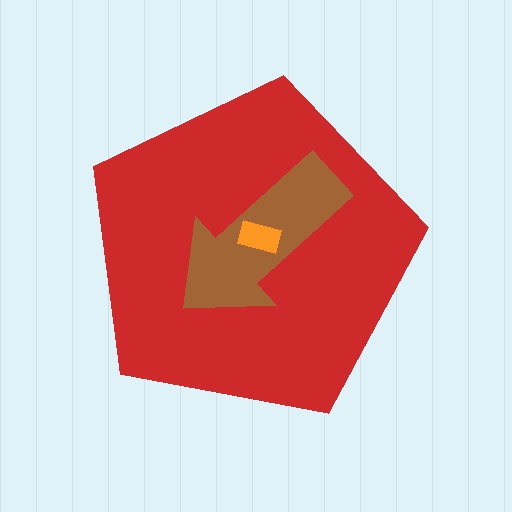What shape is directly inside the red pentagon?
The brown arrow.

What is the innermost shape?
The orange rectangle.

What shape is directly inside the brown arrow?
The orange rectangle.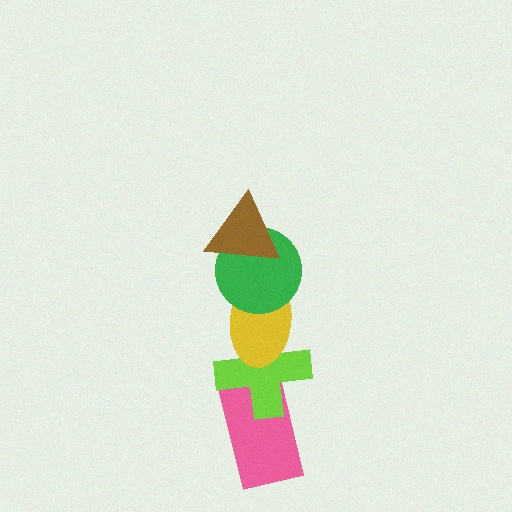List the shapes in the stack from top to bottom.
From top to bottom: the brown triangle, the green circle, the yellow ellipse, the lime cross, the pink rectangle.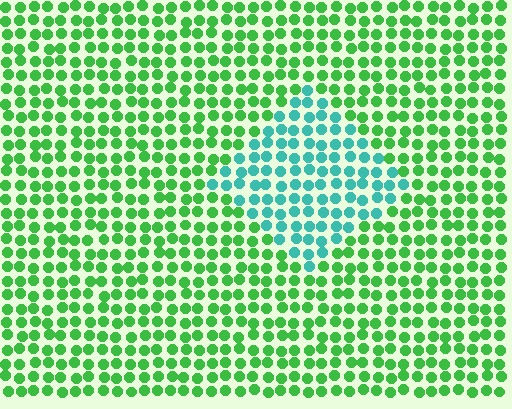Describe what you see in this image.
The image is filled with small green elements in a uniform arrangement. A diamond-shaped region is visible where the elements are tinted to a slightly different hue, forming a subtle color boundary.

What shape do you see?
I see a diamond.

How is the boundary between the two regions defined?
The boundary is defined purely by a slight shift in hue (about 49 degrees). Spacing, size, and orientation are identical on both sides.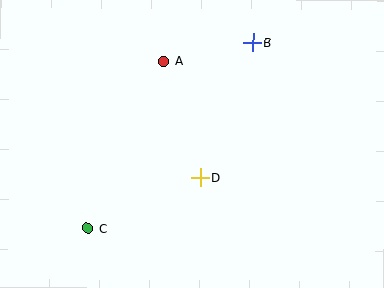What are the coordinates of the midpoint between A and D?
The midpoint between A and D is at (182, 119).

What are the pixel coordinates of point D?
Point D is at (200, 178).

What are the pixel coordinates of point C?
Point C is at (88, 228).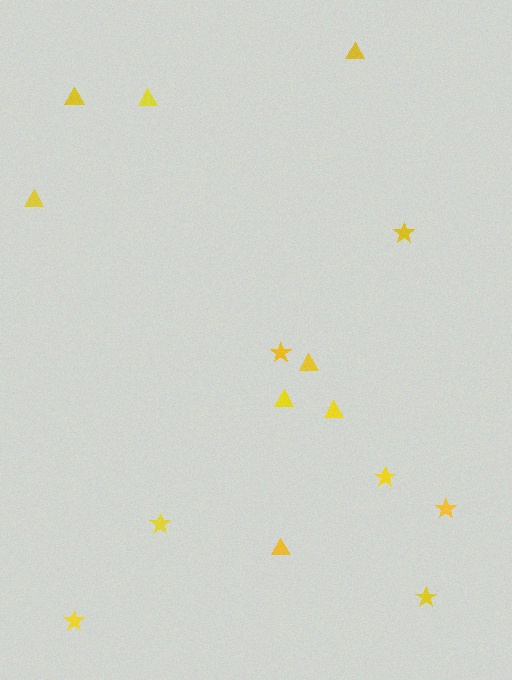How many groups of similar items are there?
There are 2 groups: one group of stars (7) and one group of triangles (8).